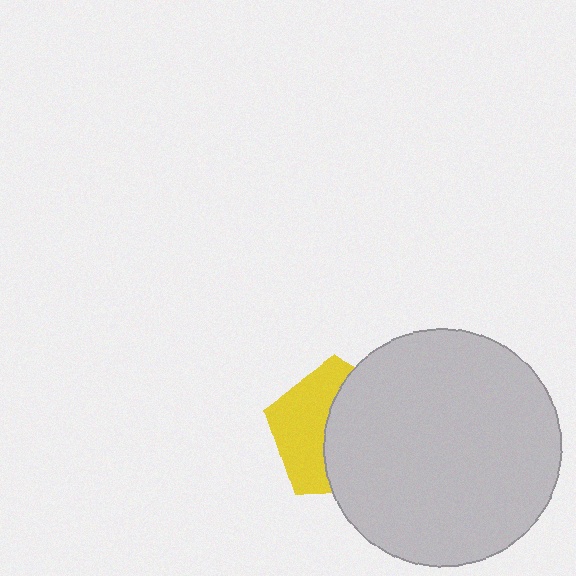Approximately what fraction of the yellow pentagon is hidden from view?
Roughly 56% of the yellow pentagon is hidden behind the light gray circle.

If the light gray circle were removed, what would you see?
You would see the complete yellow pentagon.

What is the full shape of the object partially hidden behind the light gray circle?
The partially hidden object is a yellow pentagon.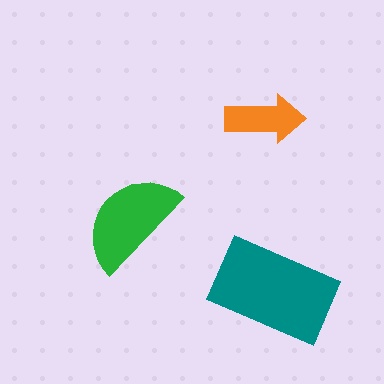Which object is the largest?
The teal rectangle.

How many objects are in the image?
There are 3 objects in the image.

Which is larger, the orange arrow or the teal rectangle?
The teal rectangle.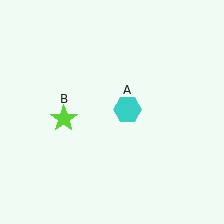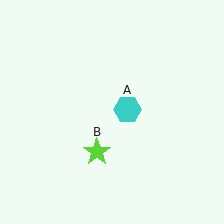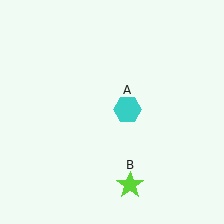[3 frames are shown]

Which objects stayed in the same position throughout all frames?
Cyan hexagon (object A) remained stationary.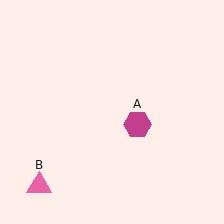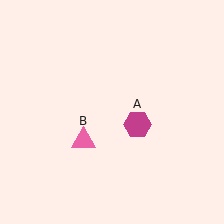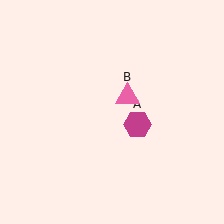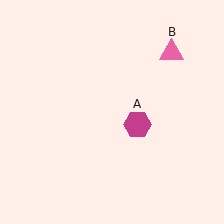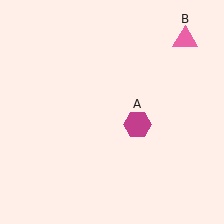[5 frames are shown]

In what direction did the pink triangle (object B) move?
The pink triangle (object B) moved up and to the right.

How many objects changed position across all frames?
1 object changed position: pink triangle (object B).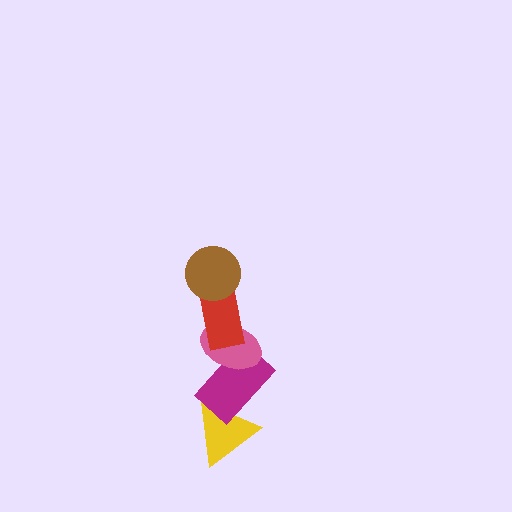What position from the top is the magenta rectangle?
The magenta rectangle is 4th from the top.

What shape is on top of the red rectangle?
The brown circle is on top of the red rectangle.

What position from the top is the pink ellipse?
The pink ellipse is 3rd from the top.